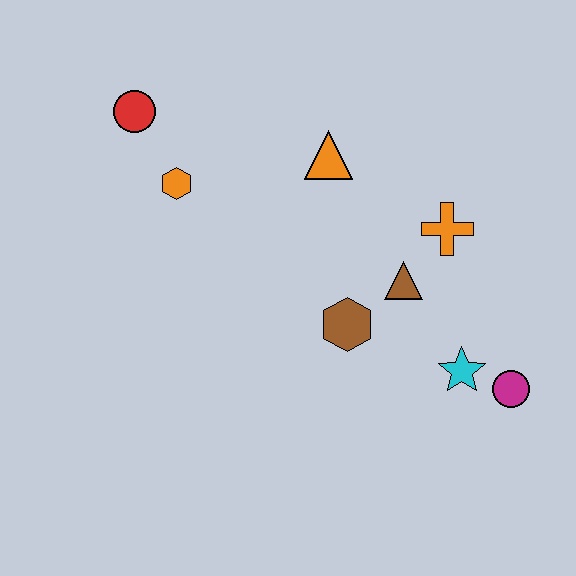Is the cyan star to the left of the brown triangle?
No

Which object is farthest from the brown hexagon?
The red circle is farthest from the brown hexagon.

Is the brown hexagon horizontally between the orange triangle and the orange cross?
Yes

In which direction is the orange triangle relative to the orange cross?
The orange triangle is to the left of the orange cross.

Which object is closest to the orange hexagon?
The red circle is closest to the orange hexagon.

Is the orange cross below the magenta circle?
No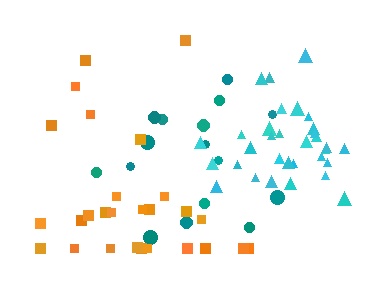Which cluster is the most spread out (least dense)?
Orange.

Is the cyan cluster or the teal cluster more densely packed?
Cyan.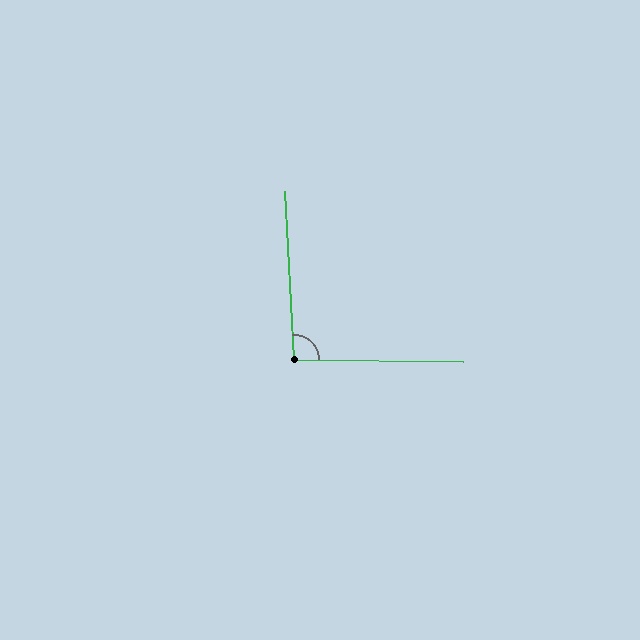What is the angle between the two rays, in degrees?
Approximately 94 degrees.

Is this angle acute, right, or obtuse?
It is approximately a right angle.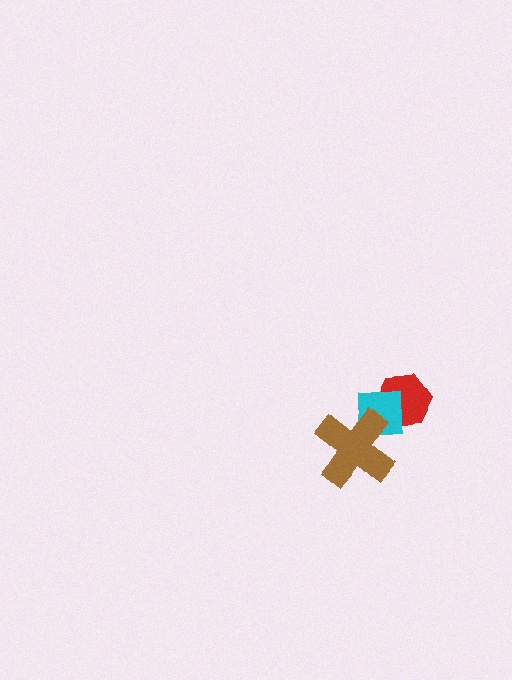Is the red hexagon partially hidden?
Yes, it is partially covered by another shape.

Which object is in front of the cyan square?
The brown cross is in front of the cyan square.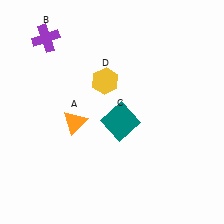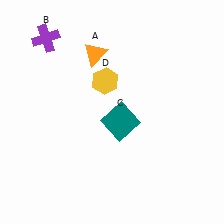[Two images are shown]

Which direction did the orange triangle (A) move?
The orange triangle (A) moved up.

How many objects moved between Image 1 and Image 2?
1 object moved between the two images.